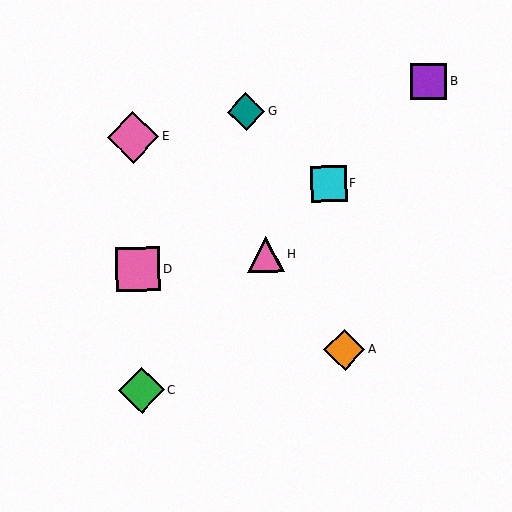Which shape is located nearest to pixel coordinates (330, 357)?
The orange diamond (labeled A) at (345, 350) is nearest to that location.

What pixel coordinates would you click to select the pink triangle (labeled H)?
Click at (266, 254) to select the pink triangle H.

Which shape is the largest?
The pink diamond (labeled E) is the largest.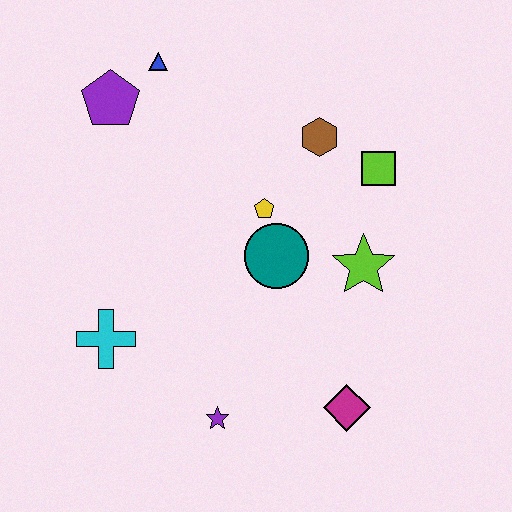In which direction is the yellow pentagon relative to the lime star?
The yellow pentagon is to the left of the lime star.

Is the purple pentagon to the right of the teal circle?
No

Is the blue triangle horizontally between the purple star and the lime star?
No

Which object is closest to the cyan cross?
The purple star is closest to the cyan cross.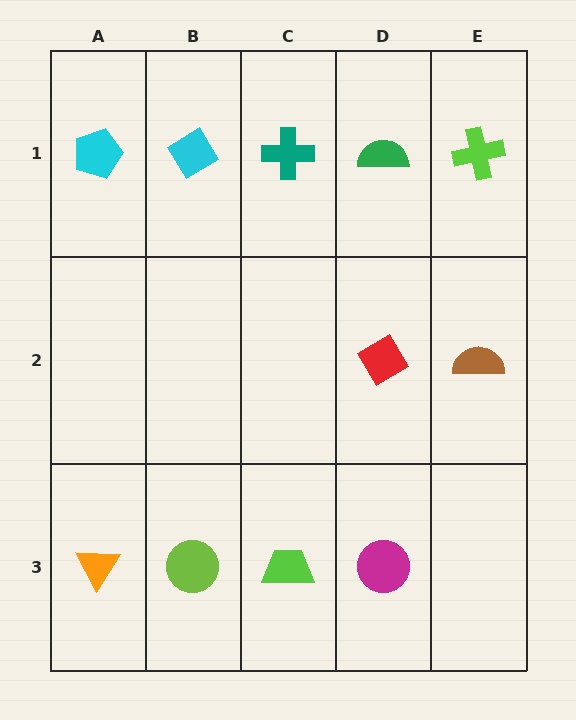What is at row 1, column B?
A cyan diamond.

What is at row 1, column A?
A cyan pentagon.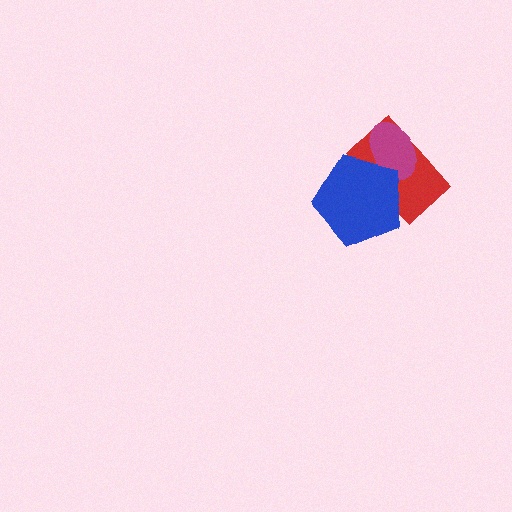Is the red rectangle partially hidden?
Yes, it is partially covered by another shape.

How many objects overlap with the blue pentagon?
2 objects overlap with the blue pentagon.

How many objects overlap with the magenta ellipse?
2 objects overlap with the magenta ellipse.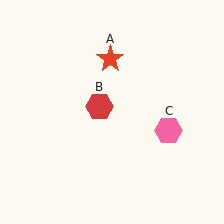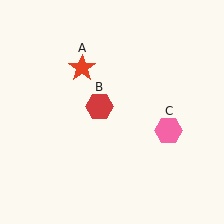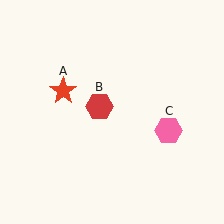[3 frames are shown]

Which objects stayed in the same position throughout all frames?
Red hexagon (object B) and pink hexagon (object C) remained stationary.